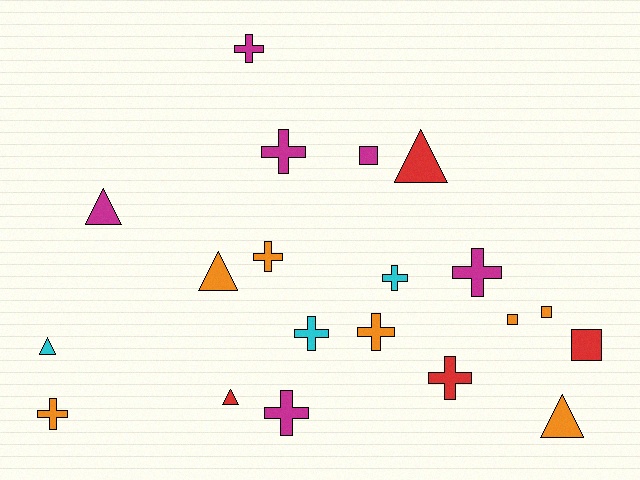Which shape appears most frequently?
Cross, with 10 objects.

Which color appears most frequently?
Orange, with 7 objects.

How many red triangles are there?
There are 2 red triangles.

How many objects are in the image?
There are 20 objects.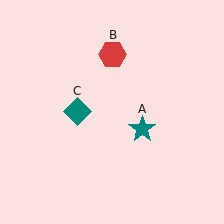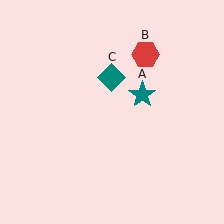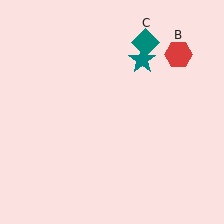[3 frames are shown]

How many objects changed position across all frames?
3 objects changed position: teal star (object A), red hexagon (object B), teal diamond (object C).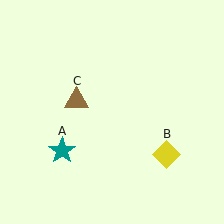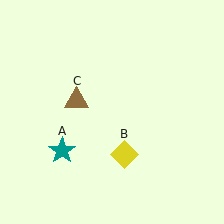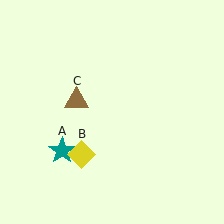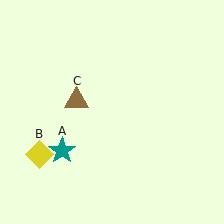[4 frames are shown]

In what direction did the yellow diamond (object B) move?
The yellow diamond (object B) moved left.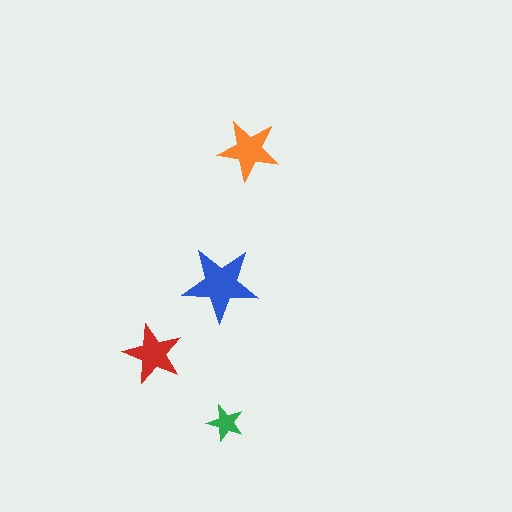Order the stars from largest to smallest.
the blue one, the orange one, the red one, the green one.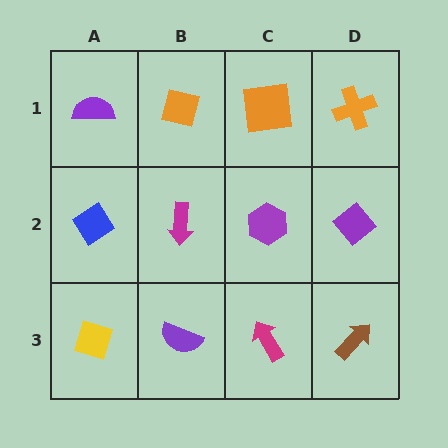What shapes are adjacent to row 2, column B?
An orange square (row 1, column B), a purple semicircle (row 3, column B), a blue diamond (row 2, column A), a purple hexagon (row 2, column C).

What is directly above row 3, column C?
A purple hexagon.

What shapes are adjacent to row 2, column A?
A purple semicircle (row 1, column A), a yellow diamond (row 3, column A), a magenta arrow (row 2, column B).